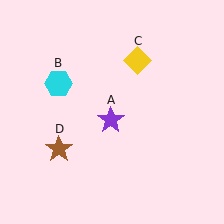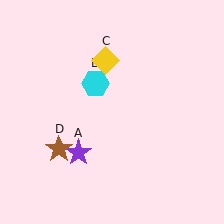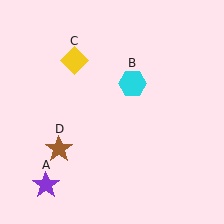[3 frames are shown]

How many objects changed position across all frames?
3 objects changed position: purple star (object A), cyan hexagon (object B), yellow diamond (object C).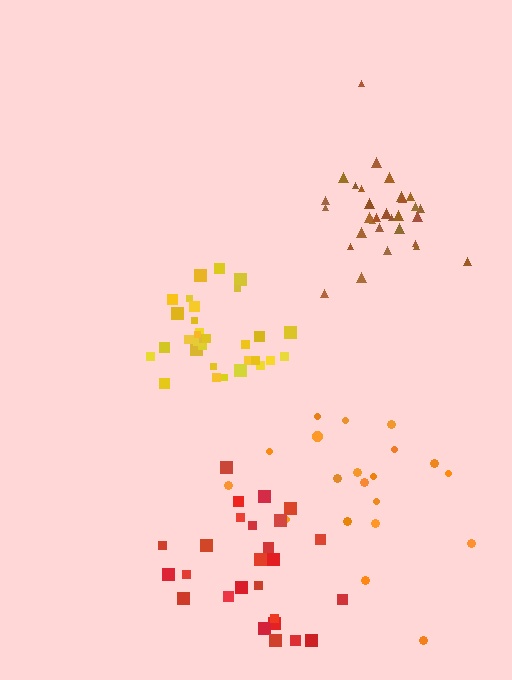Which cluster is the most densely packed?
Brown.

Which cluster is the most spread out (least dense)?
Orange.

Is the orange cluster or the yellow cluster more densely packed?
Yellow.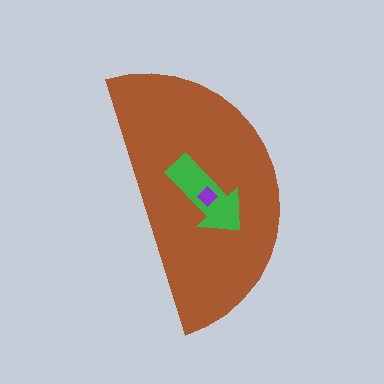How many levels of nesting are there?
3.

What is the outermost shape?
The brown semicircle.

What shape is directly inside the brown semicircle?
The green arrow.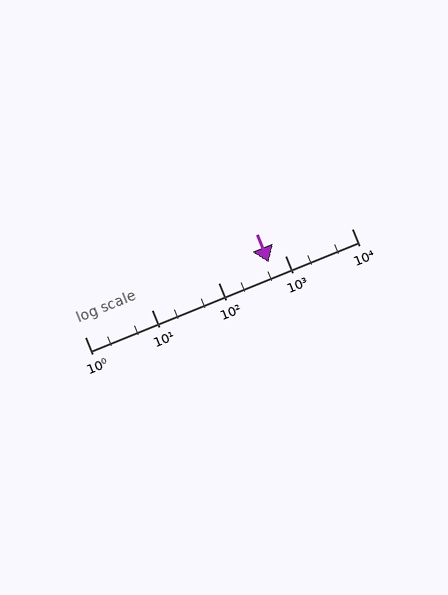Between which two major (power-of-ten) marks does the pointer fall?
The pointer is between 100 and 1000.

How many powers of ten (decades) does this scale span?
The scale spans 4 decades, from 1 to 10000.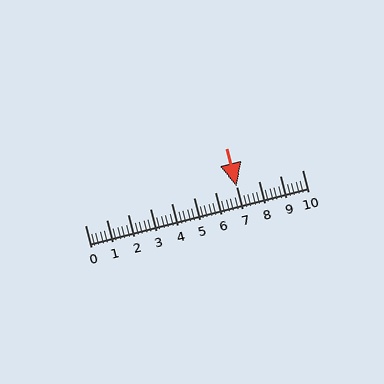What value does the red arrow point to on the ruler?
The red arrow points to approximately 7.0.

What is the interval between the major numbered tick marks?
The major tick marks are spaced 1 units apart.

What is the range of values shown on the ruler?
The ruler shows values from 0 to 10.